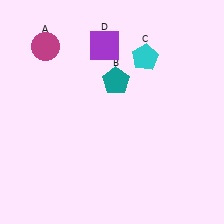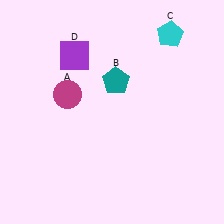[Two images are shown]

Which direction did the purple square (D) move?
The purple square (D) moved left.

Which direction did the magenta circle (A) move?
The magenta circle (A) moved down.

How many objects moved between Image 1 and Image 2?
3 objects moved between the two images.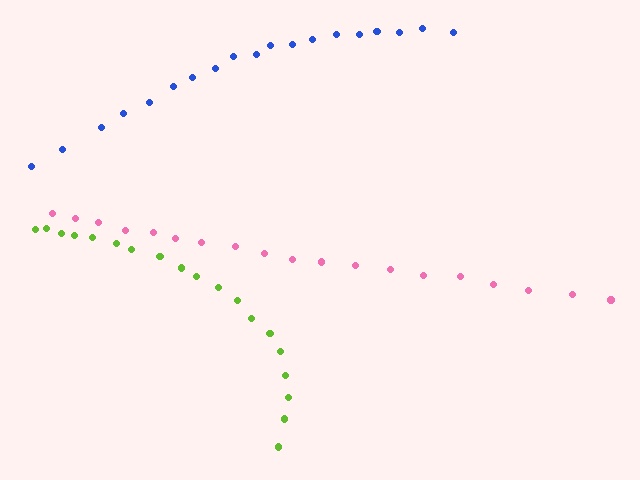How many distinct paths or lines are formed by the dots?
There are 3 distinct paths.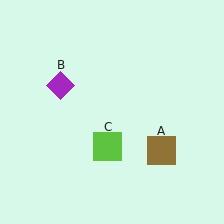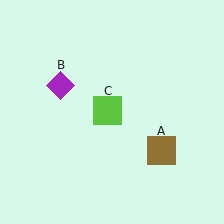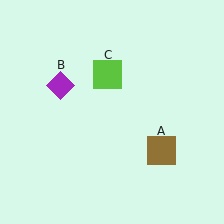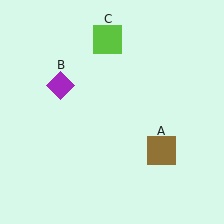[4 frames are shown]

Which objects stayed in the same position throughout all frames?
Brown square (object A) and purple diamond (object B) remained stationary.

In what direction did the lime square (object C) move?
The lime square (object C) moved up.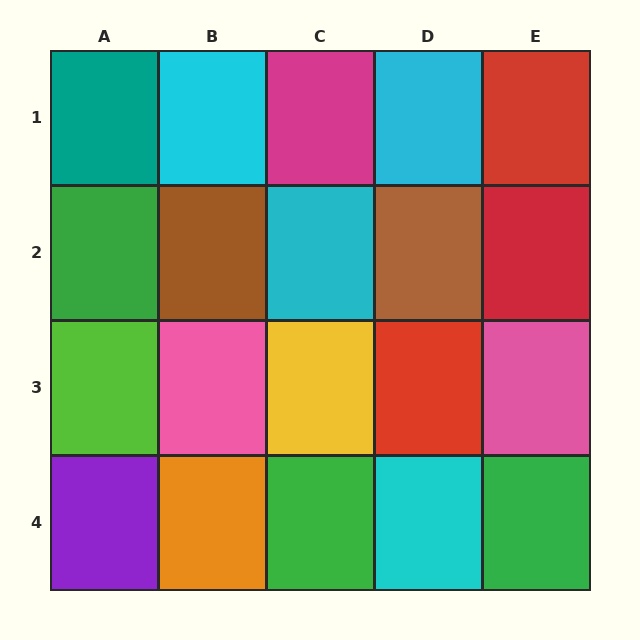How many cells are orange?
1 cell is orange.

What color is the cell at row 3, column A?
Lime.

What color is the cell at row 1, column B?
Cyan.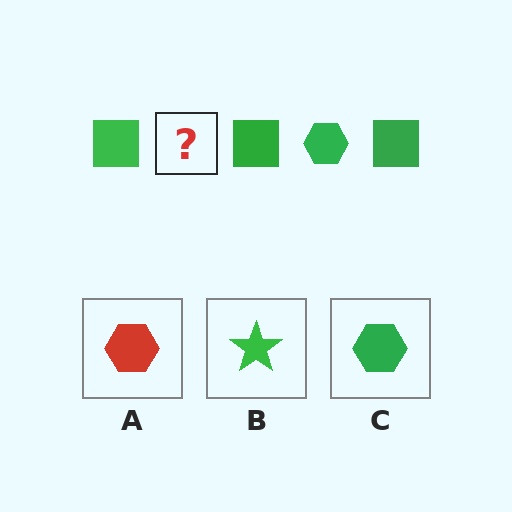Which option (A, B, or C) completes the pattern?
C.